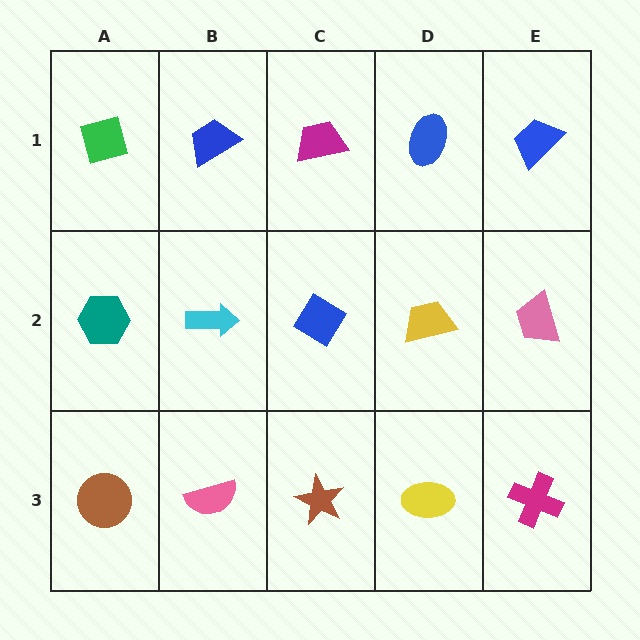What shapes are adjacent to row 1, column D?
A yellow trapezoid (row 2, column D), a magenta trapezoid (row 1, column C), a blue trapezoid (row 1, column E).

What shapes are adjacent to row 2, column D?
A blue ellipse (row 1, column D), a yellow ellipse (row 3, column D), a blue diamond (row 2, column C), a pink trapezoid (row 2, column E).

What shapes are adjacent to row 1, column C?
A blue diamond (row 2, column C), a blue trapezoid (row 1, column B), a blue ellipse (row 1, column D).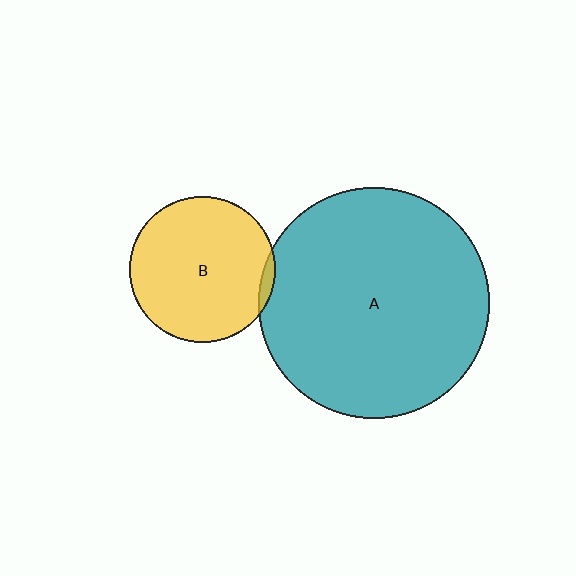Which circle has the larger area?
Circle A (teal).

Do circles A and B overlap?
Yes.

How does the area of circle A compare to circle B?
Approximately 2.5 times.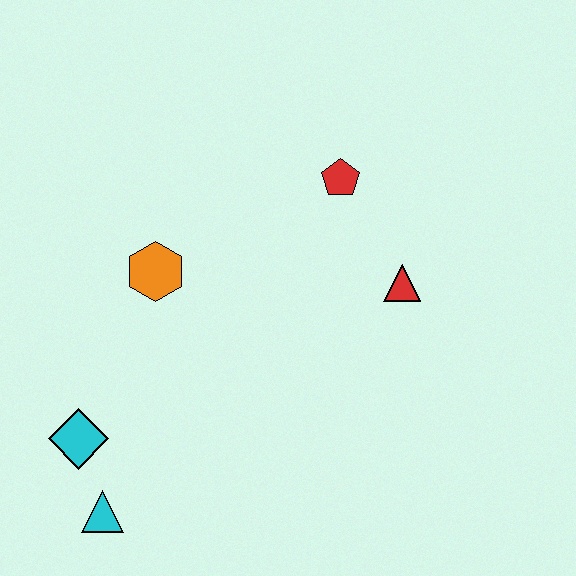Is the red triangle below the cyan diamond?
No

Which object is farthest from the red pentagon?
The cyan triangle is farthest from the red pentagon.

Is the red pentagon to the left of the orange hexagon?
No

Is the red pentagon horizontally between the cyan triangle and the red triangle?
Yes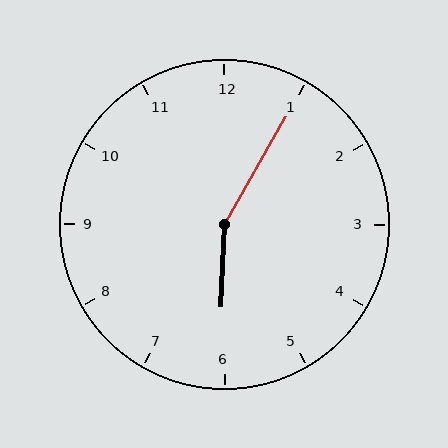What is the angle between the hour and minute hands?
Approximately 152 degrees.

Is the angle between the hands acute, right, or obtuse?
It is obtuse.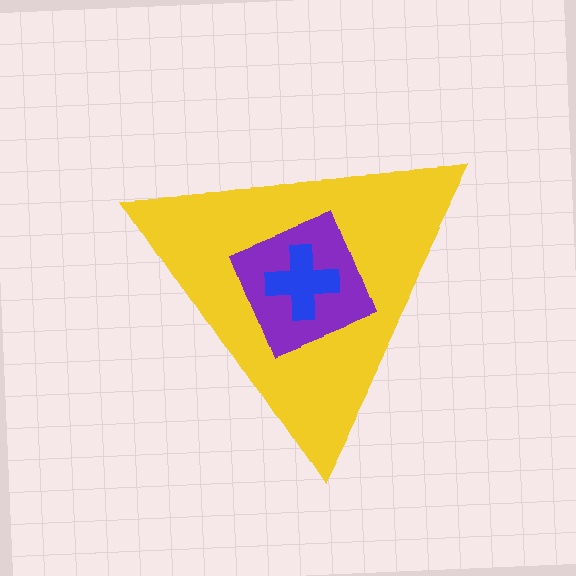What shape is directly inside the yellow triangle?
The purple diamond.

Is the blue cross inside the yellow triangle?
Yes.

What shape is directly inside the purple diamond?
The blue cross.